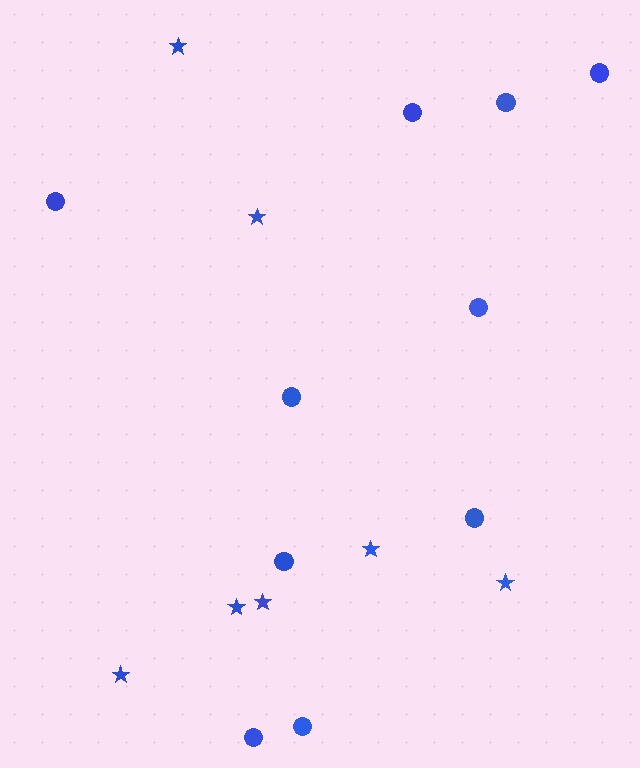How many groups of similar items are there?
There are 2 groups: one group of stars (7) and one group of circles (10).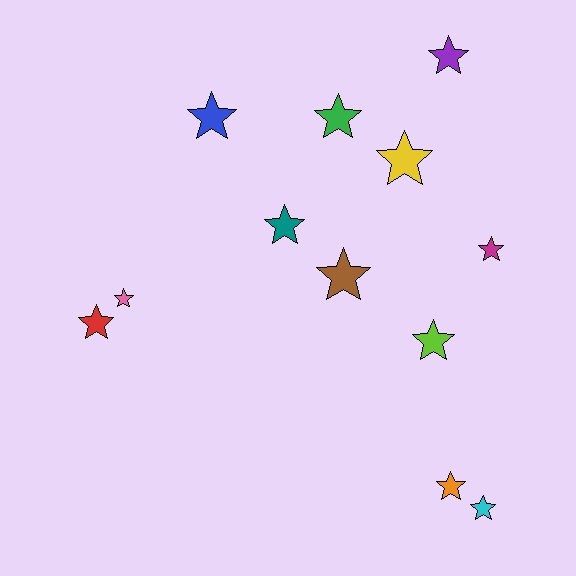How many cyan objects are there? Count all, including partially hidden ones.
There is 1 cyan object.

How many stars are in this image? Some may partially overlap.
There are 12 stars.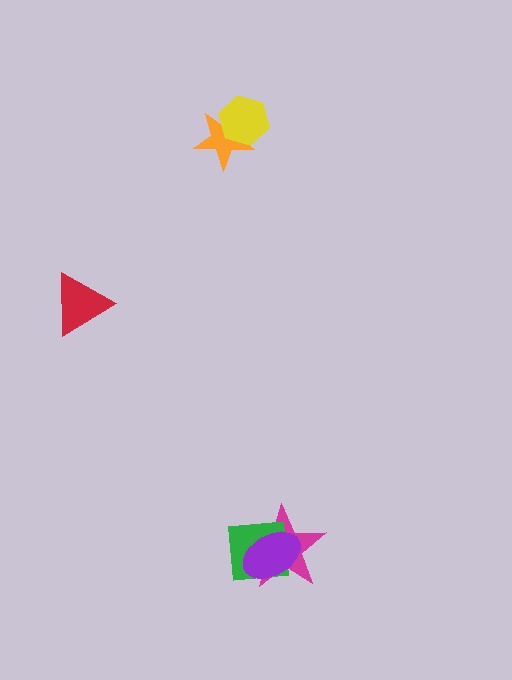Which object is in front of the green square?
The purple ellipse is in front of the green square.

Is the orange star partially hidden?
Yes, it is partially covered by another shape.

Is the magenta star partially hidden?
Yes, it is partially covered by another shape.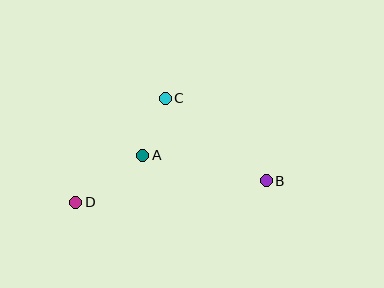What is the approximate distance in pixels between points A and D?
The distance between A and D is approximately 82 pixels.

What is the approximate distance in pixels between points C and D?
The distance between C and D is approximately 137 pixels.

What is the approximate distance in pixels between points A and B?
The distance between A and B is approximately 126 pixels.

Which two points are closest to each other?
Points A and C are closest to each other.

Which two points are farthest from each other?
Points B and D are farthest from each other.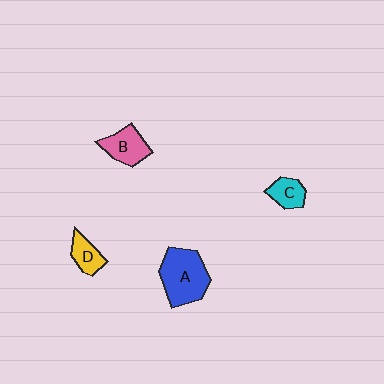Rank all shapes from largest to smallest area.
From largest to smallest: A (blue), B (pink), C (cyan), D (yellow).